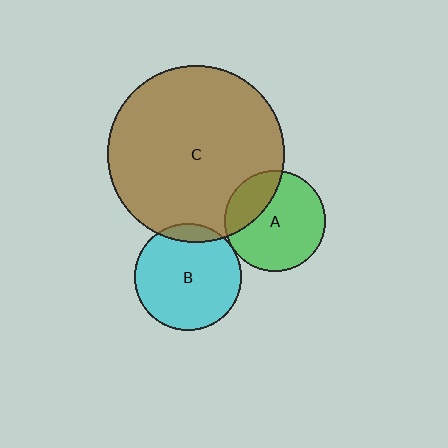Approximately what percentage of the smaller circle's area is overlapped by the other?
Approximately 10%.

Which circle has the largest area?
Circle C (brown).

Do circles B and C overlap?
Yes.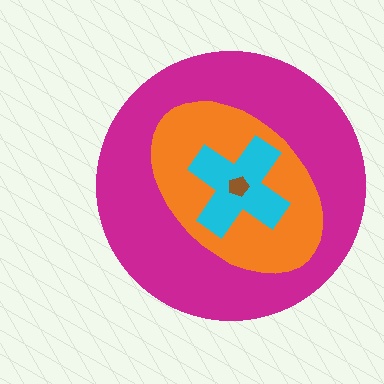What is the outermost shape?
The magenta circle.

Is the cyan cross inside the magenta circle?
Yes.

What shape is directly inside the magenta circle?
The orange ellipse.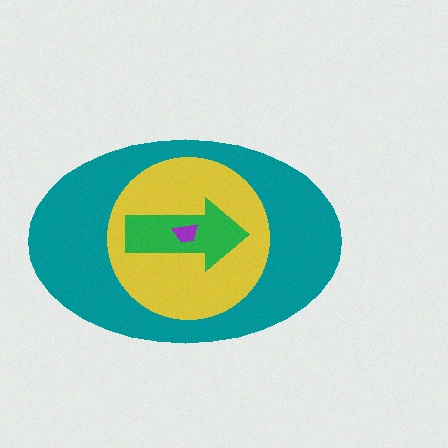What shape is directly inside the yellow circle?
The green arrow.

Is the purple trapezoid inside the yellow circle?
Yes.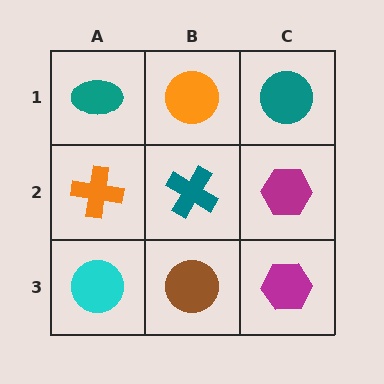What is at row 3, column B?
A brown circle.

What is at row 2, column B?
A teal cross.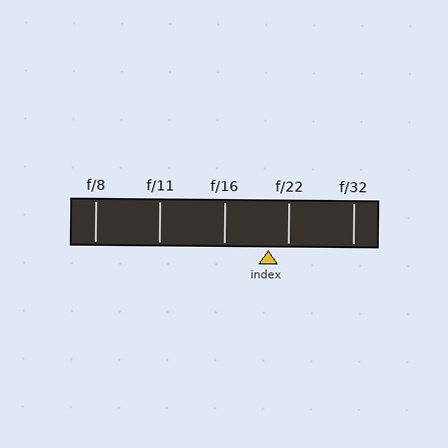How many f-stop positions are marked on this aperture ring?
There are 5 f-stop positions marked.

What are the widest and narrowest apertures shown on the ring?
The widest aperture shown is f/8 and the narrowest is f/32.